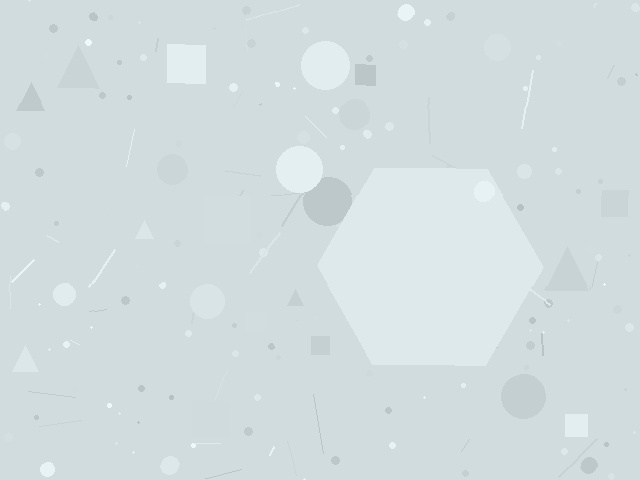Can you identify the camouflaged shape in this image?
The camouflaged shape is a hexagon.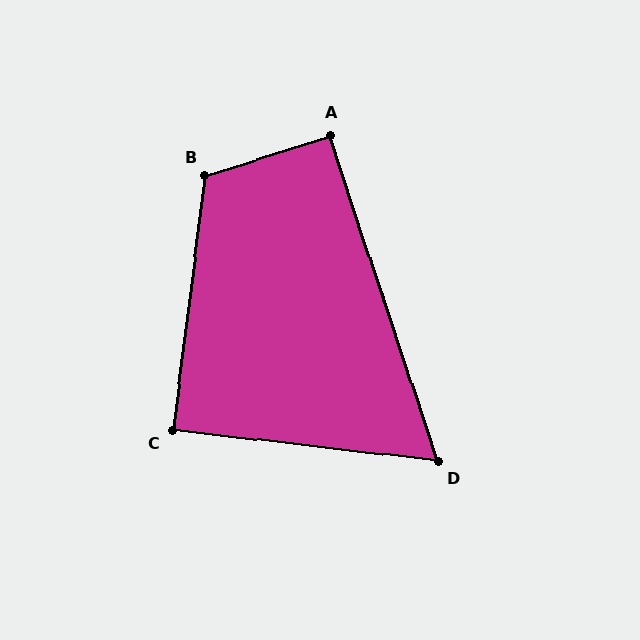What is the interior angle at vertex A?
Approximately 91 degrees (approximately right).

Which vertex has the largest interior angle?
B, at approximately 115 degrees.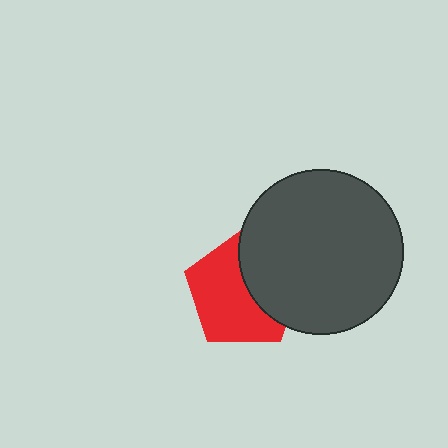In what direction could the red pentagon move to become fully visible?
The red pentagon could move left. That would shift it out from behind the dark gray circle entirely.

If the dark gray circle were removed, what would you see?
You would see the complete red pentagon.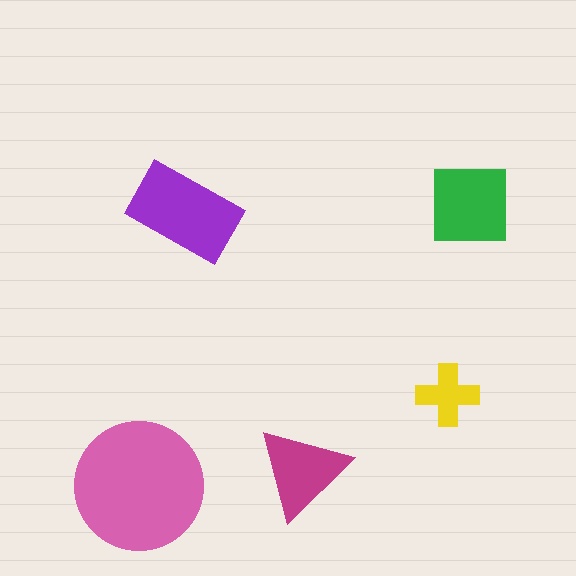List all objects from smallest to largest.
The yellow cross, the magenta triangle, the green square, the purple rectangle, the pink circle.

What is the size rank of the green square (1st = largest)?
3rd.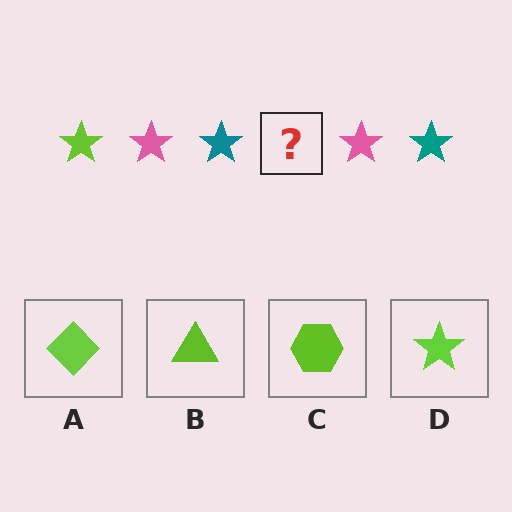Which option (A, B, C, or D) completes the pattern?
D.